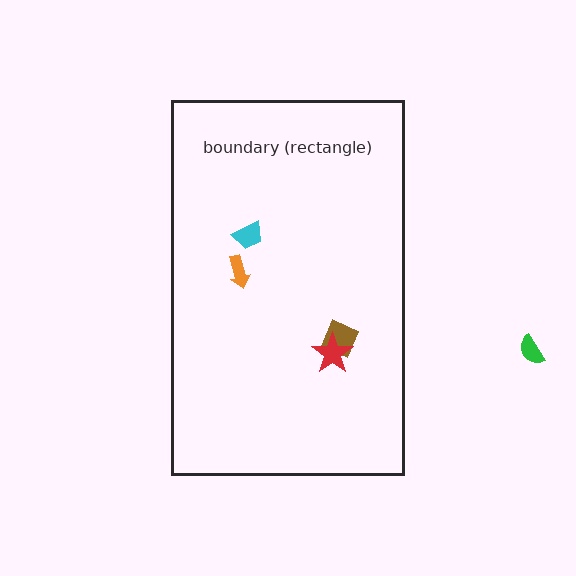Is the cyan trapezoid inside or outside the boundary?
Inside.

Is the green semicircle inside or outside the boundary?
Outside.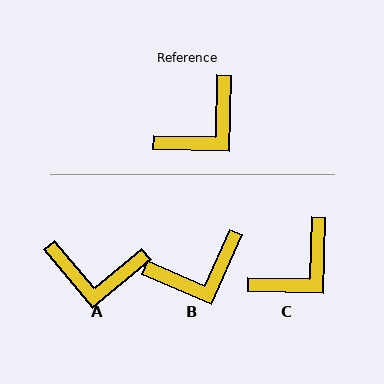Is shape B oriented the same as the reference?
No, it is off by about 22 degrees.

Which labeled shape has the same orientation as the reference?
C.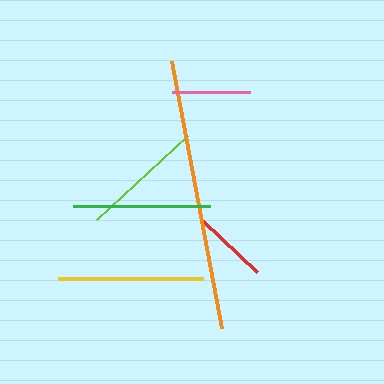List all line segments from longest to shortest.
From longest to shortest: orange, yellow, green, lime, pink, red.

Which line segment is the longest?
The orange line is the longest at approximately 271 pixels.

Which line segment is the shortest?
The red line is the shortest at approximately 74 pixels.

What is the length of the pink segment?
The pink segment is approximately 78 pixels long.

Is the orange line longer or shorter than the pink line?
The orange line is longer than the pink line.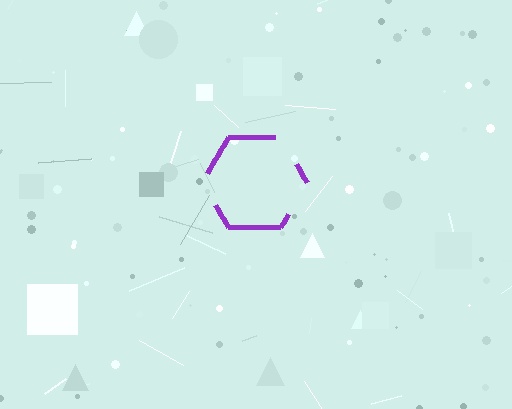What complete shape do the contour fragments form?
The contour fragments form a hexagon.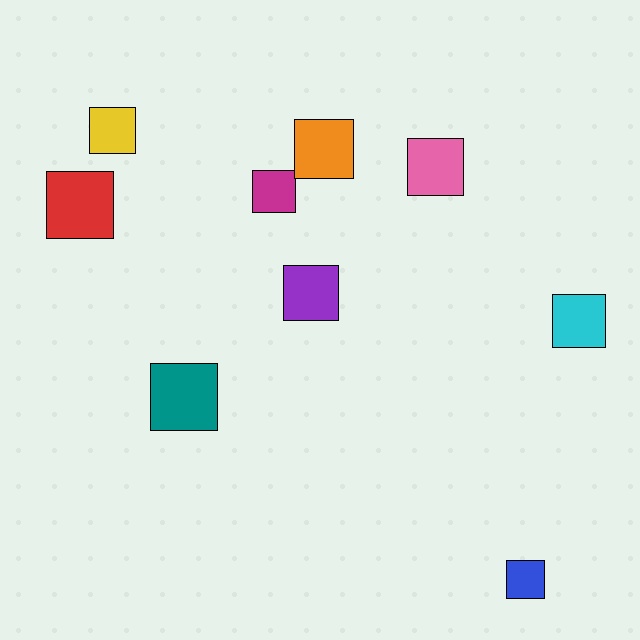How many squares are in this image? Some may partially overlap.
There are 9 squares.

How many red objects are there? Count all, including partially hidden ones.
There is 1 red object.